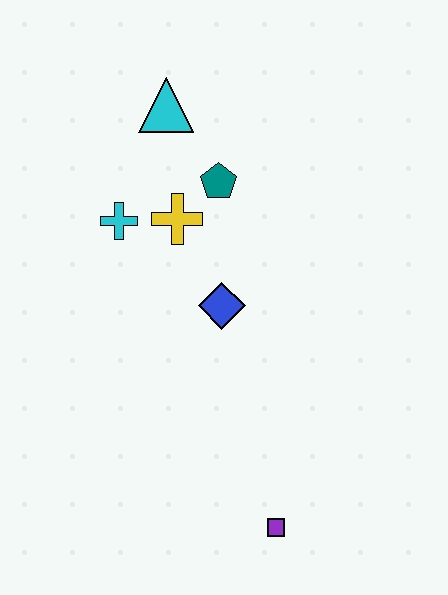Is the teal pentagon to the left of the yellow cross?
No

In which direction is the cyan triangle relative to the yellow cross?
The cyan triangle is above the yellow cross.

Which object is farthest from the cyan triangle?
The purple square is farthest from the cyan triangle.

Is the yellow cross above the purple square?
Yes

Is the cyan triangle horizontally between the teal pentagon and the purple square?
No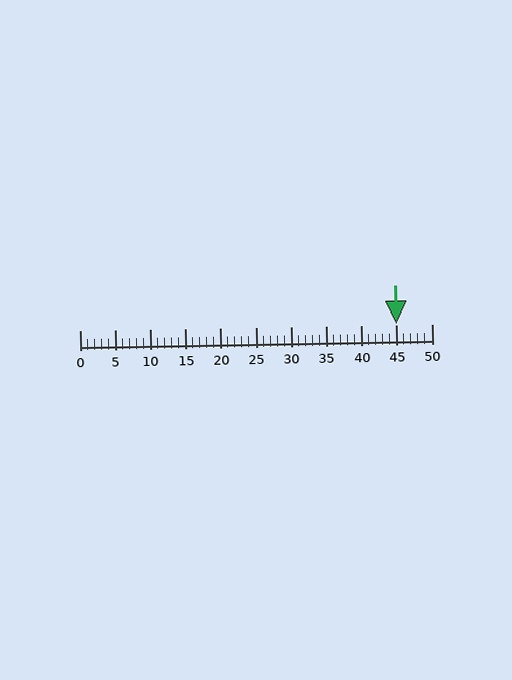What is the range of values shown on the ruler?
The ruler shows values from 0 to 50.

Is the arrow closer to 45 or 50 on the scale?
The arrow is closer to 45.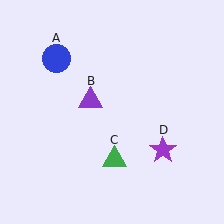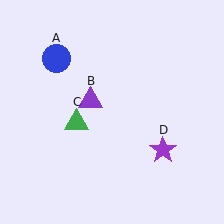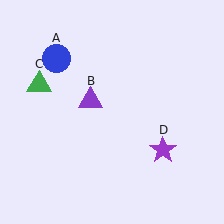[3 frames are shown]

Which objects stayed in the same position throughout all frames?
Blue circle (object A) and purple triangle (object B) and purple star (object D) remained stationary.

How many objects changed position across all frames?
1 object changed position: green triangle (object C).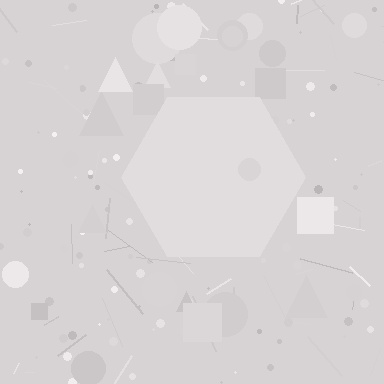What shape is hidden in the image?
A hexagon is hidden in the image.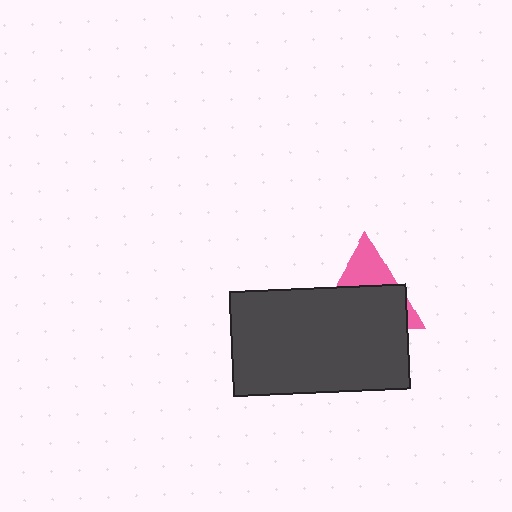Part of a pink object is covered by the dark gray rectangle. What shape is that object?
It is a triangle.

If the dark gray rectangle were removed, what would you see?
You would see the complete pink triangle.